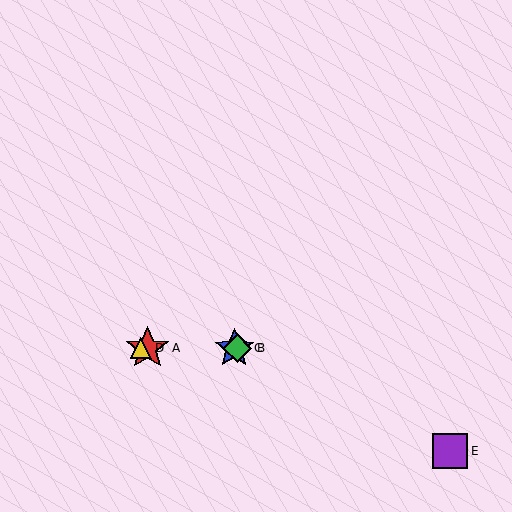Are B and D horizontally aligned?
Yes, both are at y≈348.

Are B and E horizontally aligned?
No, B is at y≈348 and E is at y≈451.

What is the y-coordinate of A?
Object A is at y≈348.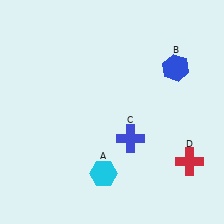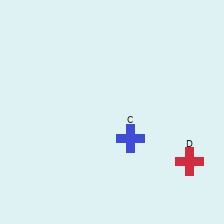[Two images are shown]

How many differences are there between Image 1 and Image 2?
There are 2 differences between the two images.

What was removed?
The blue hexagon (B), the cyan hexagon (A) were removed in Image 2.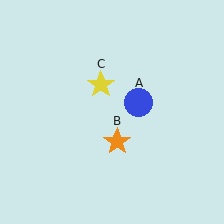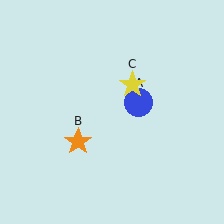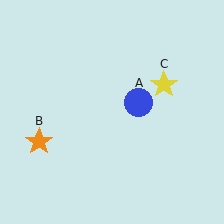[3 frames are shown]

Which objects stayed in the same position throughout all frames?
Blue circle (object A) remained stationary.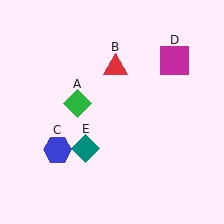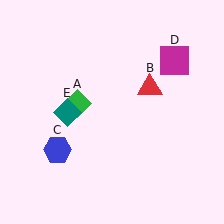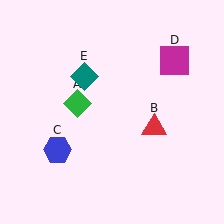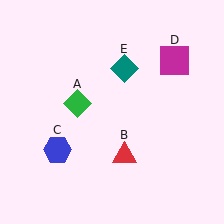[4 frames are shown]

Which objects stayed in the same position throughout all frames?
Green diamond (object A) and blue hexagon (object C) and magenta square (object D) remained stationary.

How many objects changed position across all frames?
2 objects changed position: red triangle (object B), teal diamond (object E).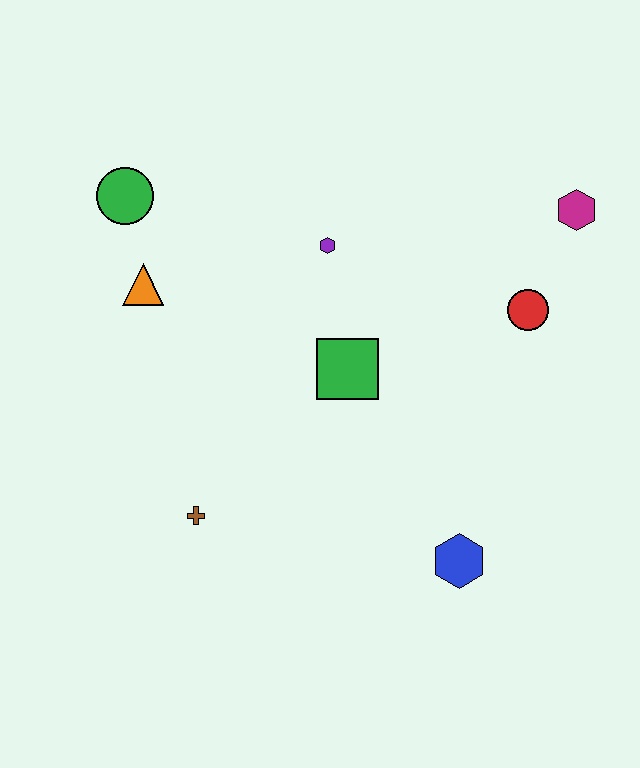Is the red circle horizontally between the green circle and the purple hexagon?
No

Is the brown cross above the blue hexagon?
Yes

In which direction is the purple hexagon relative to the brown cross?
The purple hexagon is above the brown cross.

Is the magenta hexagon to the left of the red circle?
No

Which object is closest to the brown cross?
The green square is closest to the brown cross.